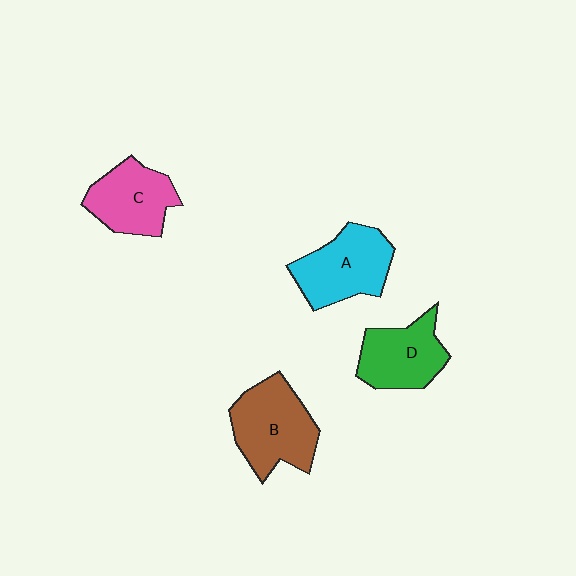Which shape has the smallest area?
Shape D (green).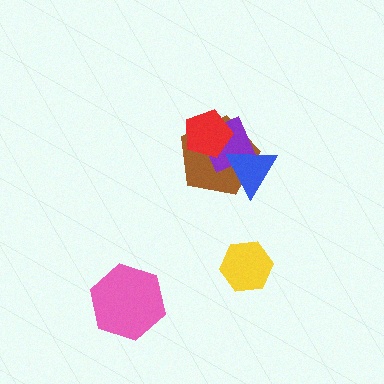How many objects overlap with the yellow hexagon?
0 objects overlap with the yellow hexagon.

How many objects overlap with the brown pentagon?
3 objects overlap with the brown pentagon.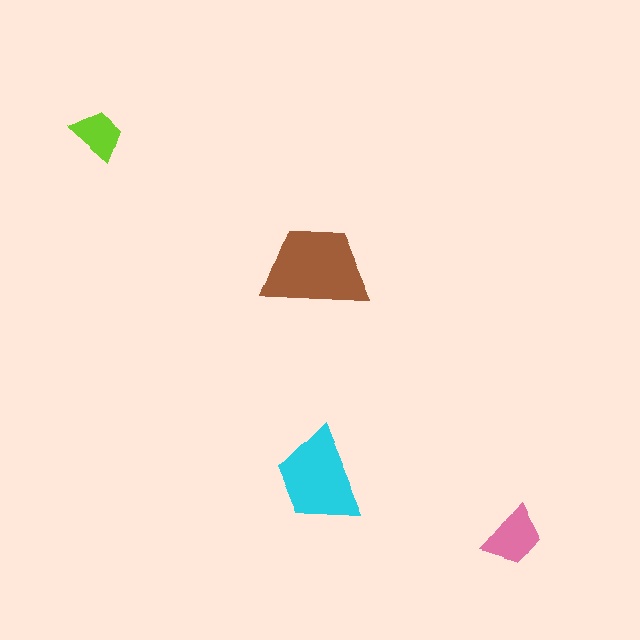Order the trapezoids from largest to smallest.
the brown one, the cyan one, the pink one, the lime one.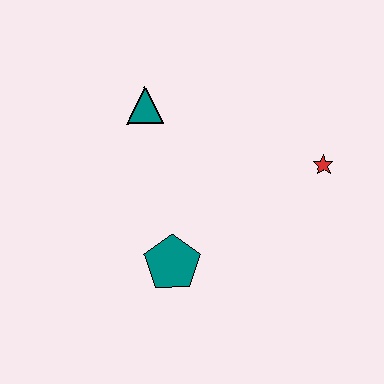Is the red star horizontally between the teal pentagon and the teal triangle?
No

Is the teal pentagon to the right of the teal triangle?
Yes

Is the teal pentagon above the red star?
No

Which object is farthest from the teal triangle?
The red star is farthest from the teal triangle.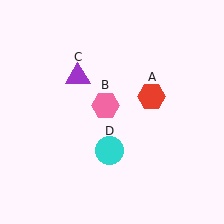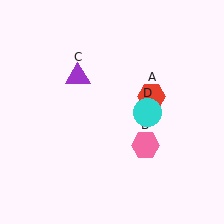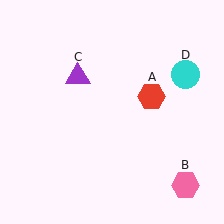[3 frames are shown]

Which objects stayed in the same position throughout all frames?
Red hexagon (object A) and purple triangle (object C) remained stationary.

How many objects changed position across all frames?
2 objects changed position: pink hexagon (object B), cyan circle (object D).